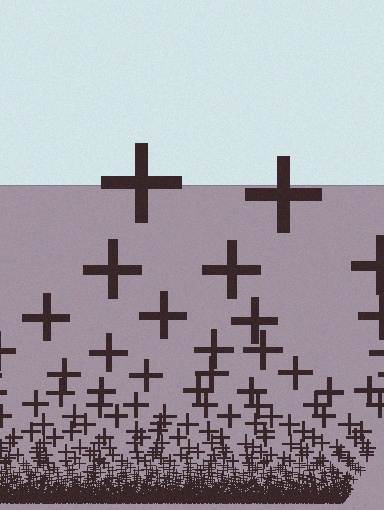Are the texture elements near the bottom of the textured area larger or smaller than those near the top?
Smaller. The gradient is inverted — elements near the bottom are smaller and denser.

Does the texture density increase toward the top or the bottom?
Density increases toward the bottom.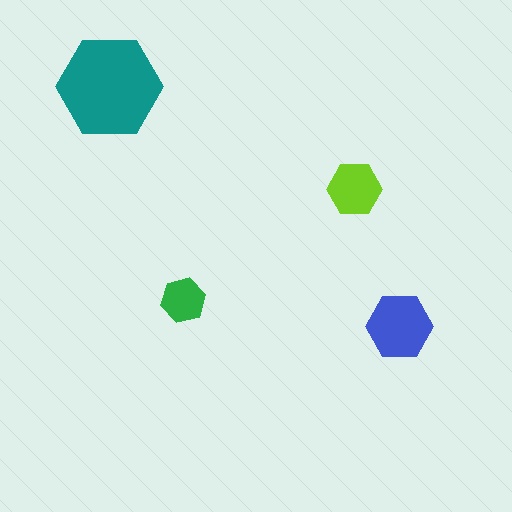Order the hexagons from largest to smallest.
the teal one, the blue one, the lime one, the green one.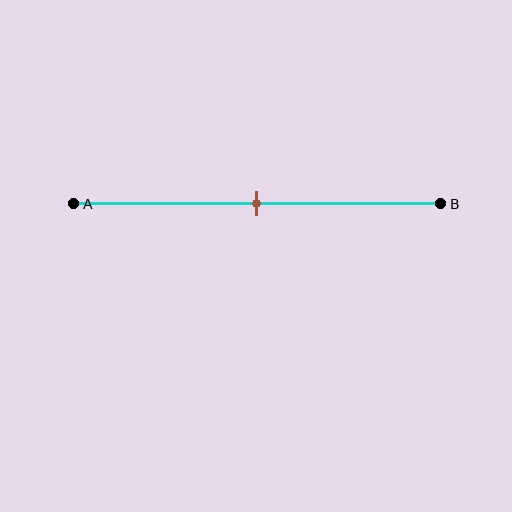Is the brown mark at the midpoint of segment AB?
Yes, the mark is approximately at the midpoint.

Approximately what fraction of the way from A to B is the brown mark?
The brown mark is approximately 50% of the way from A to B.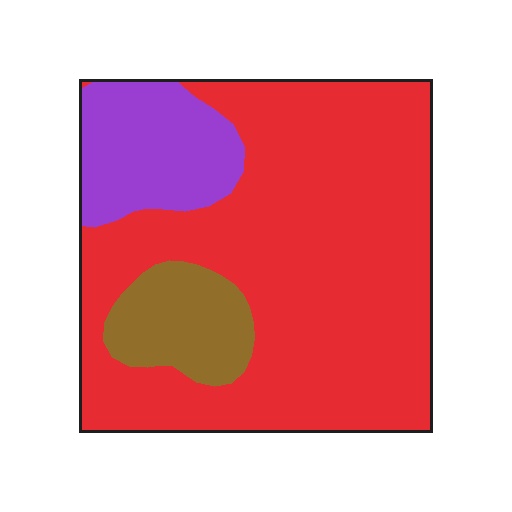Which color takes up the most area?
Red, at roughly 75%.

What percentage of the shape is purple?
Purple takes up less than a sixth of the shape.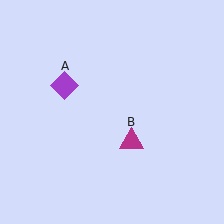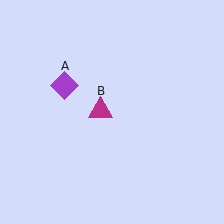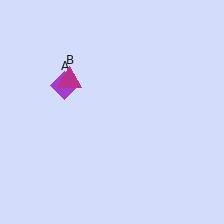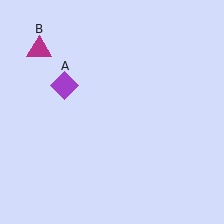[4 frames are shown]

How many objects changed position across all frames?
1 object changed position: magenta triangle (object B).